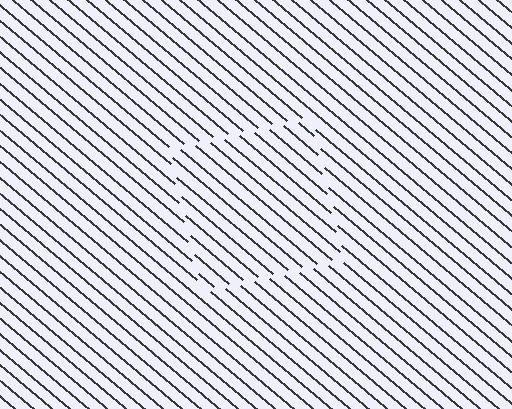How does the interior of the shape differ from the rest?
The interior of the shape contains the same grating, shifted by half a period — the contour is defined by the phase discontinuity where line-ends from the inner and outer gratings abut.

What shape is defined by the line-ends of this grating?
An illusory square. The interior of the shape contains the same grating, shifted by half a period — the contour is defined by the phase discontinuity where line-ends from the inner and outer gratings abut.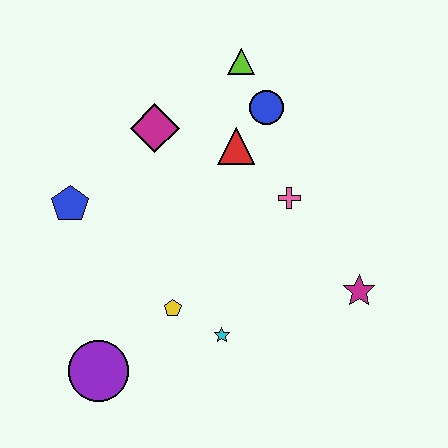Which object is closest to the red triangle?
The blue circle is closest to the red triangle.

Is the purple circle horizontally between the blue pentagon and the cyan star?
Yes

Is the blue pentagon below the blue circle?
Yes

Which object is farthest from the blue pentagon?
The magenta star is farthest from the blue pentagon.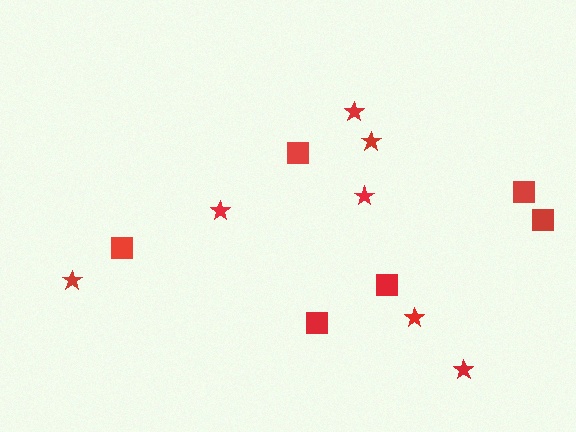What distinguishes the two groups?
There are 2 groups: one group of stars (7) and one group of squares (6).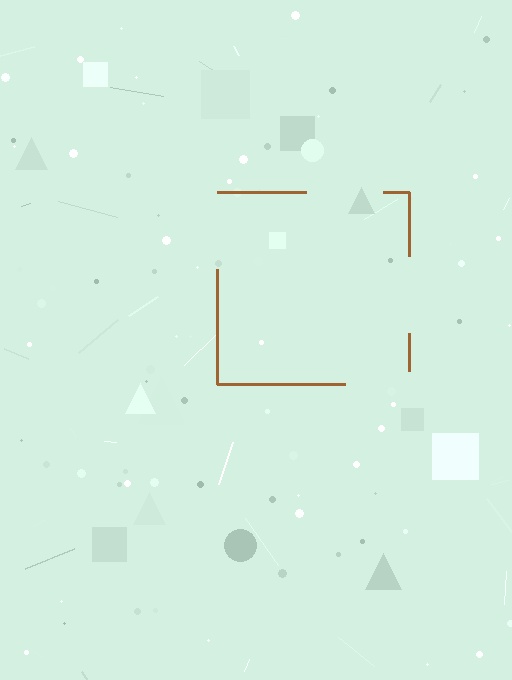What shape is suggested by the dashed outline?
The dashed outline suggests a square.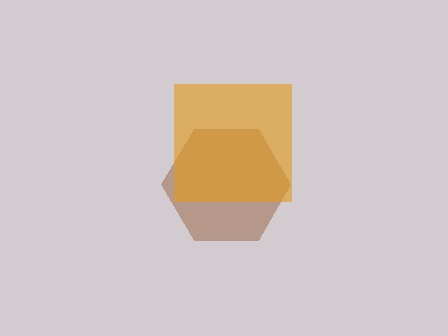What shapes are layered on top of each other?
The layered shapes are: a brown hexagon, an orange square.